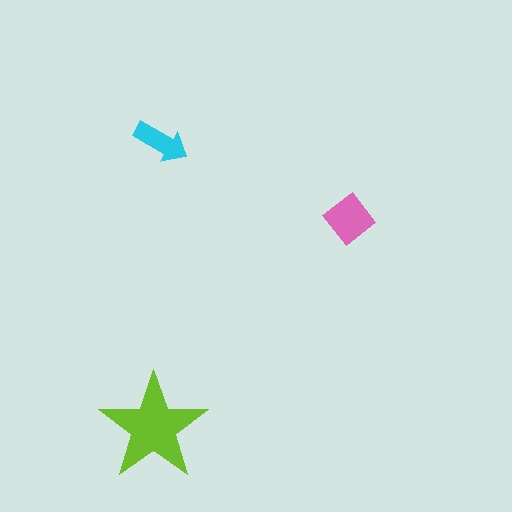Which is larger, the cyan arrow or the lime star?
The lime star.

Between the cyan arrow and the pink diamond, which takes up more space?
The pink diamond.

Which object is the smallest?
The cyan arrow.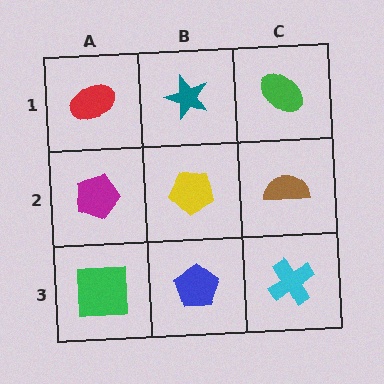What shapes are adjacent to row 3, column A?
A magenta pentagon (row 2, column A), a blue pentagon (row 3, column B).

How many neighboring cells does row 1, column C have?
2.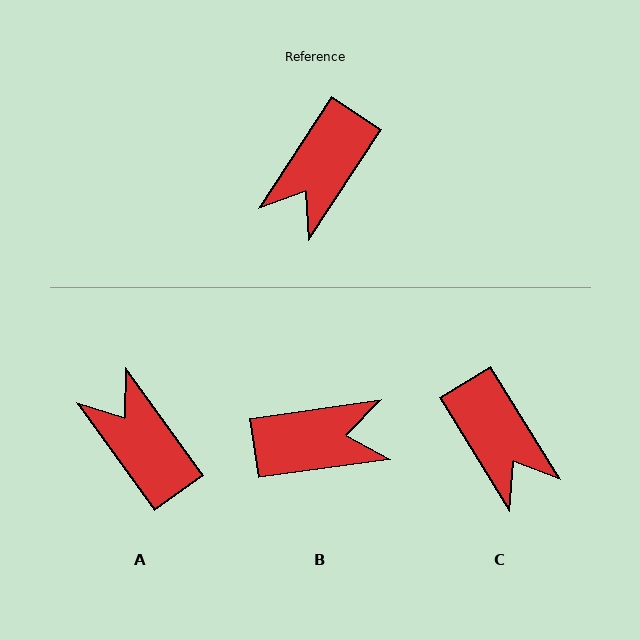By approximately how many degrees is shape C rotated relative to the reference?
Approximately 65 degrees counter-clockwise.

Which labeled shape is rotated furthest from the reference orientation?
B, about 131 degrees away.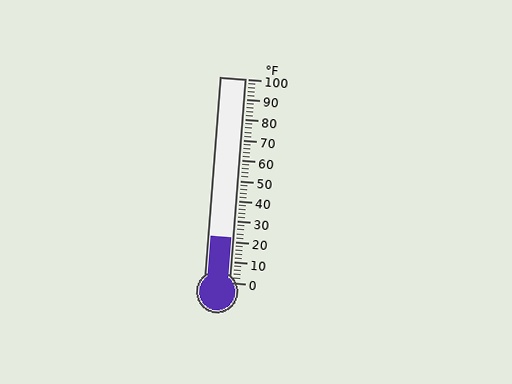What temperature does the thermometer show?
The thermometer shows approximately 22°F.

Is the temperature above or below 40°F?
The temperature is below 40°F.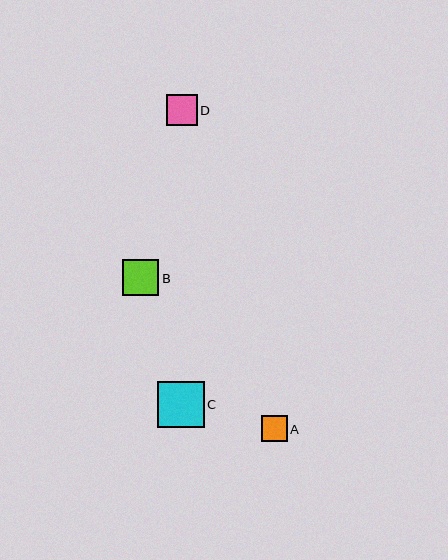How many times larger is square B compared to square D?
Square B is approximately 1.2 times the size of square D.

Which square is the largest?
Square C is the largest with a size of approximately 46 pixels.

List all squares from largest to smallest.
From largest to smallest: C, B, D, A.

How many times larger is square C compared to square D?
Square C is approximately 1.5 times the size of square D.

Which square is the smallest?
Square A is the smallest with a size of approximately 26 pixels.